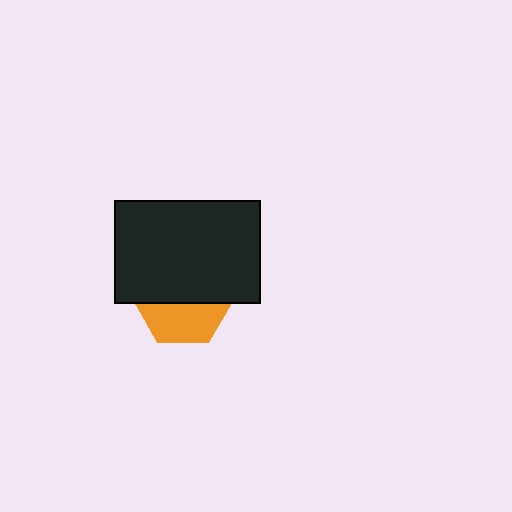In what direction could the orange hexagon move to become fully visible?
The orange hexagon could move down. That would shift it out from behind the black rectangle entirely.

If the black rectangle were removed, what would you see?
You would see the complete orange hexagon.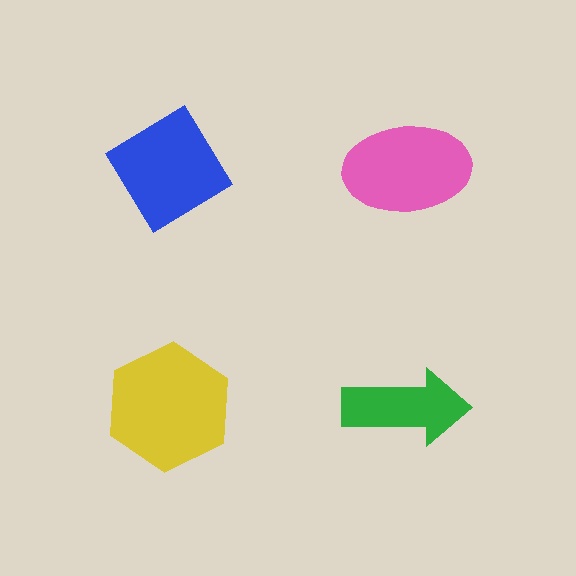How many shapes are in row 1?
2 shapes.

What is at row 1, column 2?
A pink ellipse.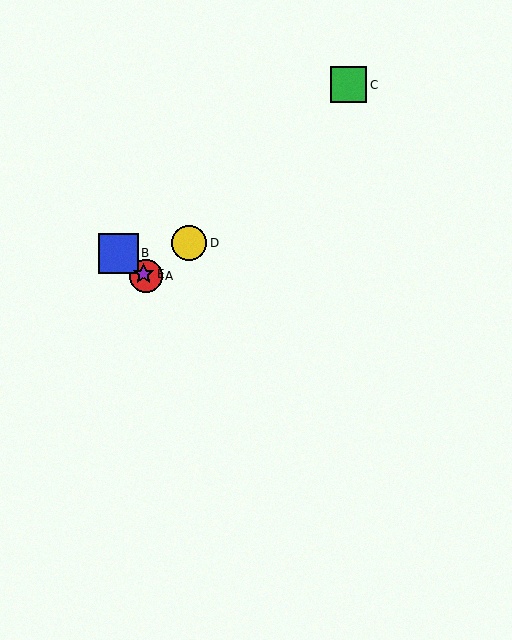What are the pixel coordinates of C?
Object C is at (349, 85).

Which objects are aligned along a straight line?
Objects A, B, E are aligned along a straight line.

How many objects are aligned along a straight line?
3 objects (A, B, E) are aligned along a straight line.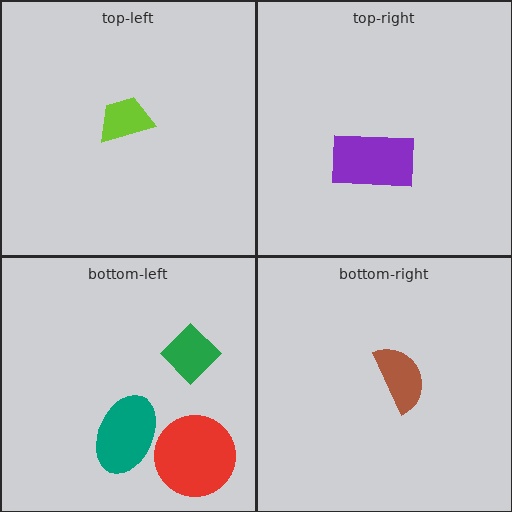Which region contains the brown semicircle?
The bottom-right region.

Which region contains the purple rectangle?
The top-right region.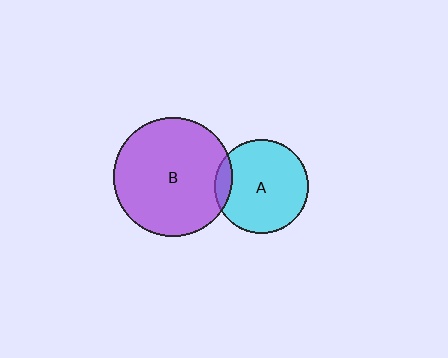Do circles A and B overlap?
Yes.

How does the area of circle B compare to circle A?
Approximately 1.6 times.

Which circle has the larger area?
Circle B (purple).